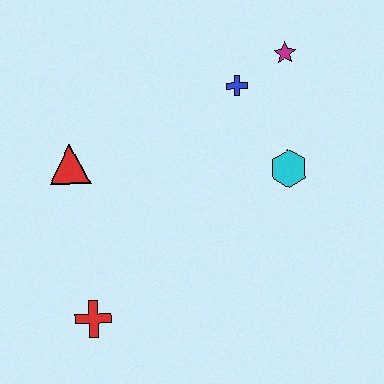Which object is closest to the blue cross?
The magenta star is closest to the blue cross.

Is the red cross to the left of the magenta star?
Yes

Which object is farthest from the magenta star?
The red cross is farthest from the magenta star.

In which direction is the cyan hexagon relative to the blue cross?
The cyan hexagon is below the blue cross.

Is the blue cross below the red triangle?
No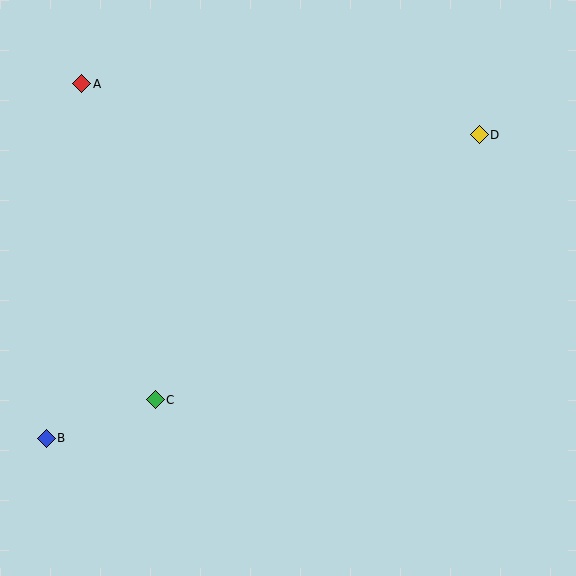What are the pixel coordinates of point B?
Point B is at (46, 438).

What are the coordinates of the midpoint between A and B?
The midpoint between A and B is at (64, 261).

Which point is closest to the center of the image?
Point C at (155, 400) is closest to the center.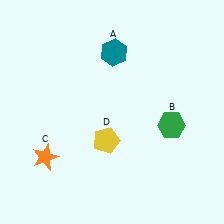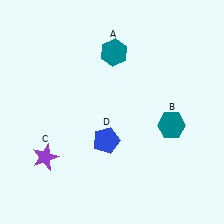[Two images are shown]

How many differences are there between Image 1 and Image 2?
There are 3 differences between the two images.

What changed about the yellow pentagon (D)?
In Image 1, D is yellow. In Image 2, it changed to blue.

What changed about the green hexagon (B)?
In Image 1, B is green. In Image 2, it changed to teal.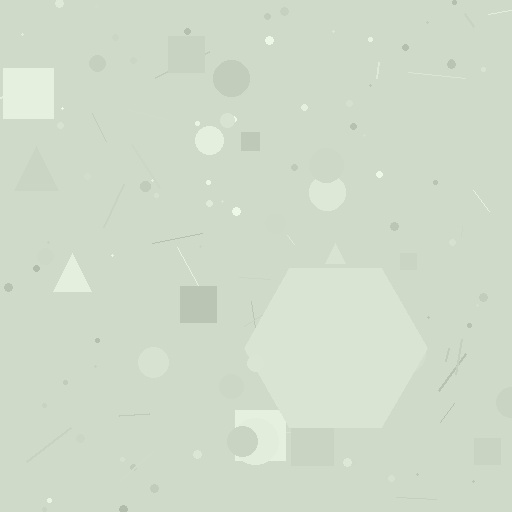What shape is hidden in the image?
A hexagon is hidden in the image.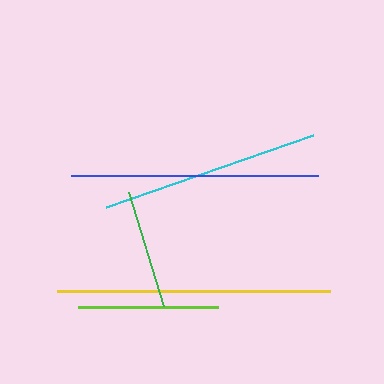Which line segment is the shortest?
The green line is the shortest at approximately 119 pixels.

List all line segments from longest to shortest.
From longest to shortest: yellow, blue, cyan, lime, green.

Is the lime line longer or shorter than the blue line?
The blue line is longer than the lime line.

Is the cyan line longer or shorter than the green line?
The cyan line is longer than the green line.